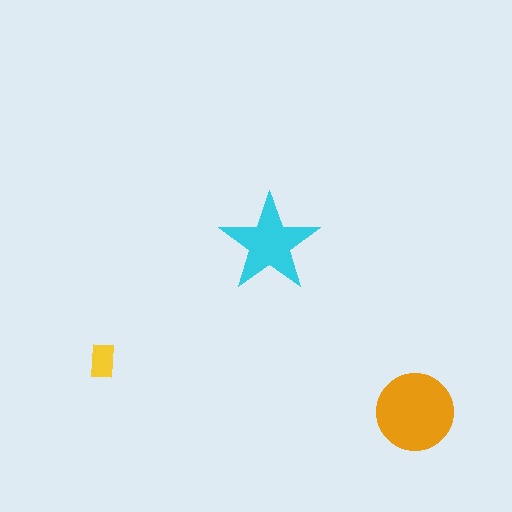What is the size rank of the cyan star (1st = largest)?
2nd.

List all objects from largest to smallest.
The orange circle, the cyan star, the yellow rectangle.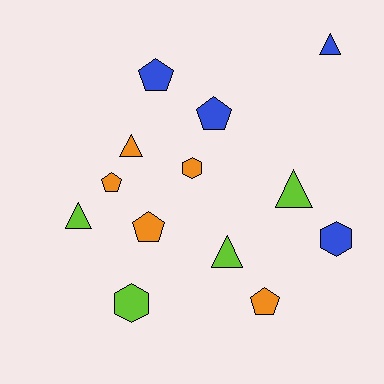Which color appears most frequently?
Orange, with 5 objects.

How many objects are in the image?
There are 13 objects.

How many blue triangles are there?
There is 1 blue triangle.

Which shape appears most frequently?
Triangle, with 5 objects.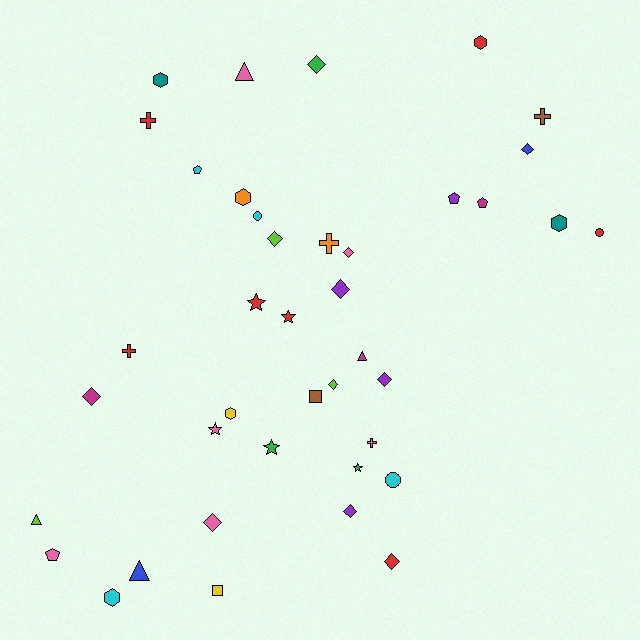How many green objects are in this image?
There are 3 green objects.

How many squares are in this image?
There are 2 squares.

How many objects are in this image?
There are 40 objects.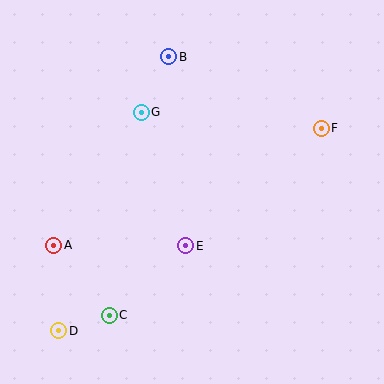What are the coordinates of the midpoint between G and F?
The midpoint between G and F is at (231, 120).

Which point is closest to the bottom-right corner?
Point E is closest to the bottom-right corner.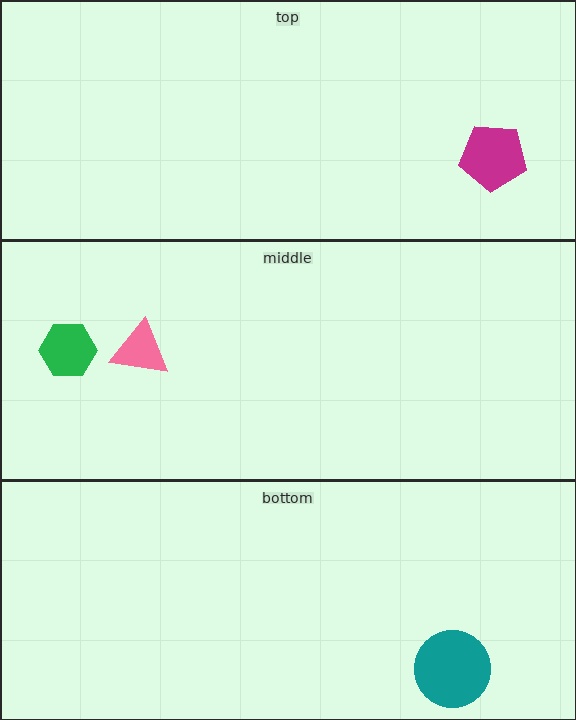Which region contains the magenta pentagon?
The top region.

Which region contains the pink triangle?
The middle region.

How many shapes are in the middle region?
2.